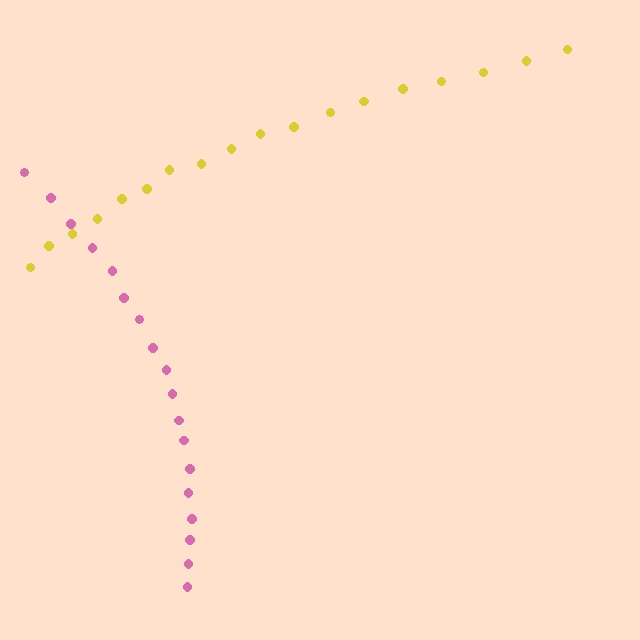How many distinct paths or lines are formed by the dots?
There are 2 distinct paths.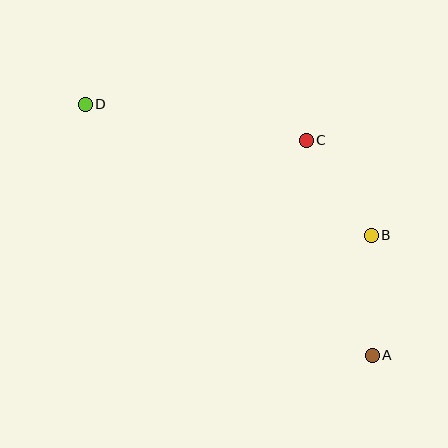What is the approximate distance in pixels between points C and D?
The distance between C and D is approximately 224 pixels.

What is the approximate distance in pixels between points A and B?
The distance between A and B is approximately 120 pixels.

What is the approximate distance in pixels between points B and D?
The distance between B and D is approximately 315 pixels.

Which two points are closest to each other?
Points B and C are closest to each other.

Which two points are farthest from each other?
Points A and D are farthest from each other.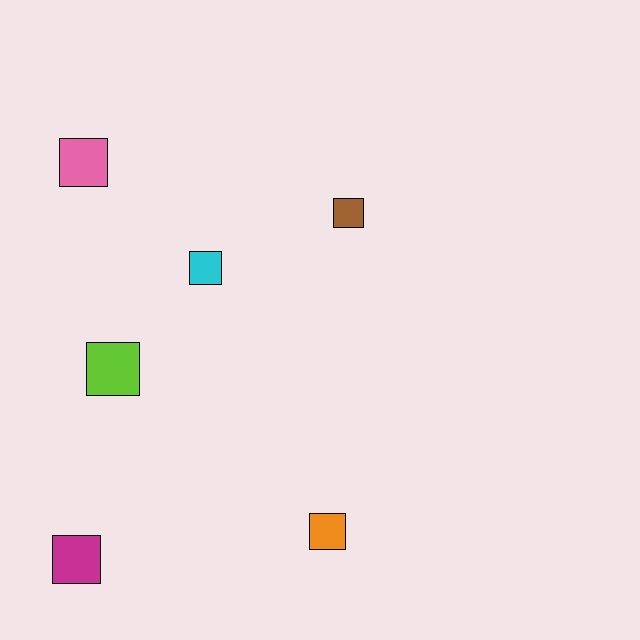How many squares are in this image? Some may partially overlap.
There are 6 squares.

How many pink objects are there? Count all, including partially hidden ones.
There is 1 pink object.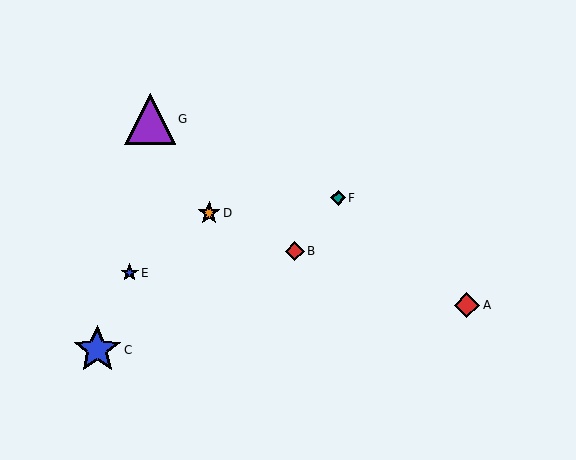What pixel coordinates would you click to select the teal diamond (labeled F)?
Click at (338, 198) to select the teal diamond F.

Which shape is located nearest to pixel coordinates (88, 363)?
The blue star (labeled C) at (97, 350) is nearest to that location.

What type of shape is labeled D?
Shape D is an orange star.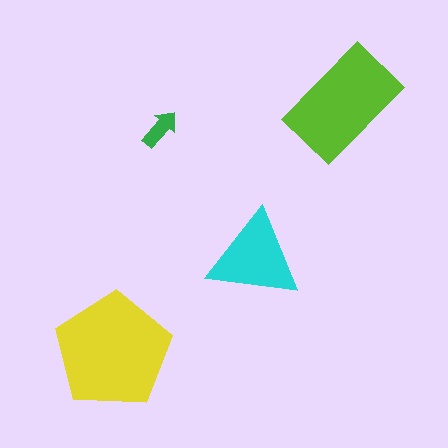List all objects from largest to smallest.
The yellow pentagon, the lime rectangle, the cyan triangle, the green arrow.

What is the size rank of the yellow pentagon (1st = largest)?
1st.